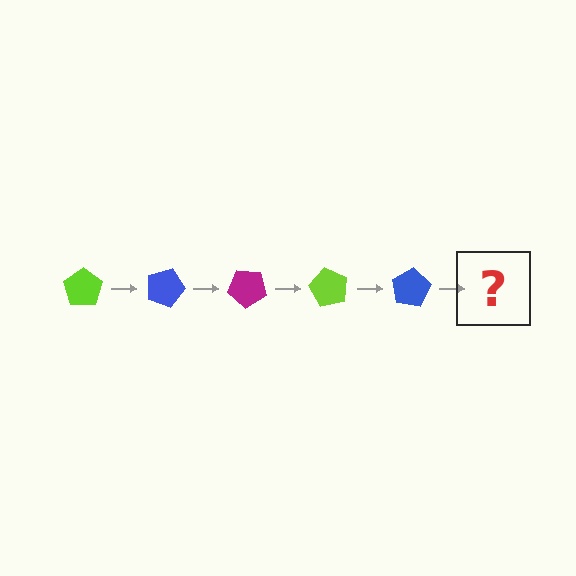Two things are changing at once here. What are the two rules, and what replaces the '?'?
The two rules are that it rotates 20 degrees each step and the color cycles through lime, blue, and magenta. The '?' should be a magenta pentagon, rotated 100 degrees from the start.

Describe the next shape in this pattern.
It should be a magenta pentagon, rotated 100 degrees from the start.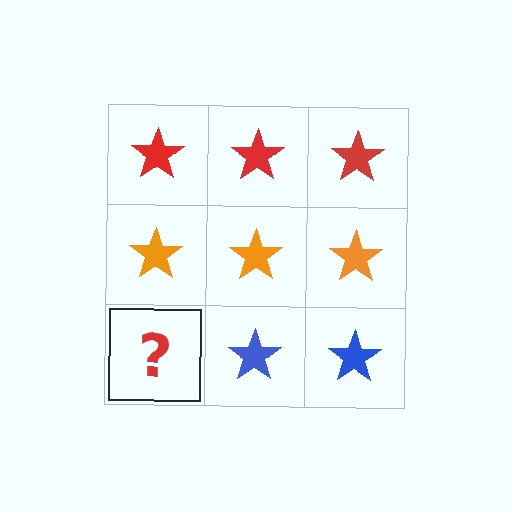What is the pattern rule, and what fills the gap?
The rule is that each row has a consistent color. The gap should be filled with a blue star.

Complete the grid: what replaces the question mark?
The question mark should be replaced with a blue star.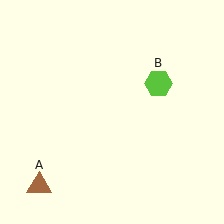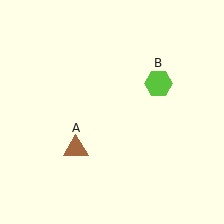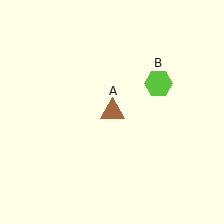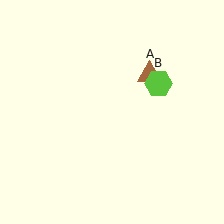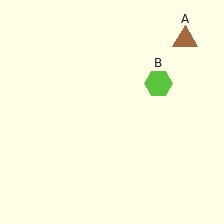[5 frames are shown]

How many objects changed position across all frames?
1 object changed position: brown triangle (object A).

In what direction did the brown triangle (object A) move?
The brown triangle (object A) moved up and to the right.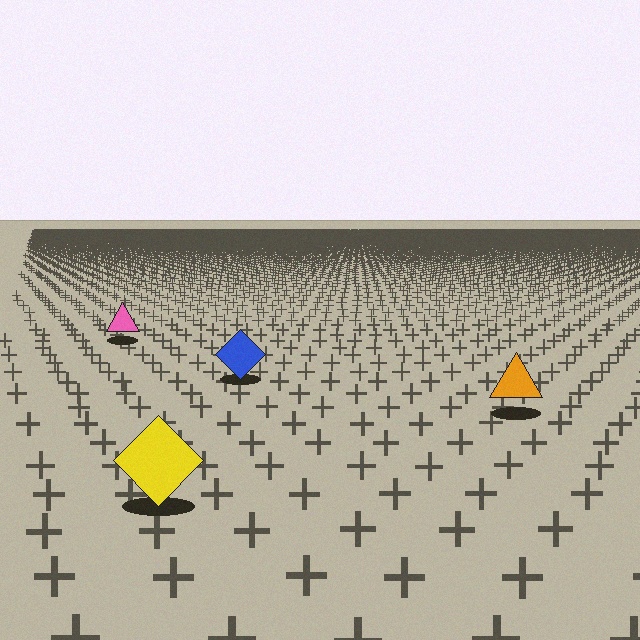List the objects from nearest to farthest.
From nearest to farthest: the yellow diamond, the orange triangle, the blue diamond, the pink triangle.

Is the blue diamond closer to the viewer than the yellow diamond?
No. The yellow diamond is closer — you can tell from the texture gradient: the ground texture is coarser near it.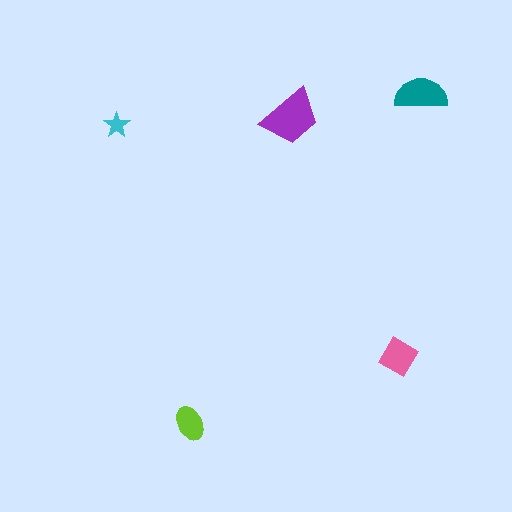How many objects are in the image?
There are 5 objects in the image.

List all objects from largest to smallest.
The purple trapezoid, the teal semicircle, the pink diamond, the lime ellipse, the cyan star.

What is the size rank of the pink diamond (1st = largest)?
3rd.